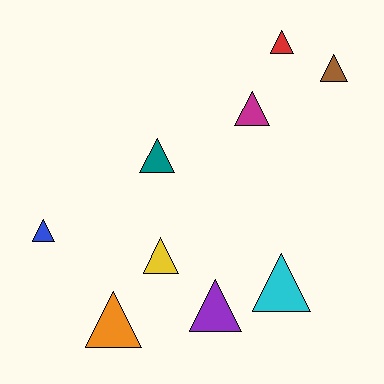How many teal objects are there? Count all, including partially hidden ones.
There is 1 teal object.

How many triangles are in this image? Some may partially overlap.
There are 9 triangles.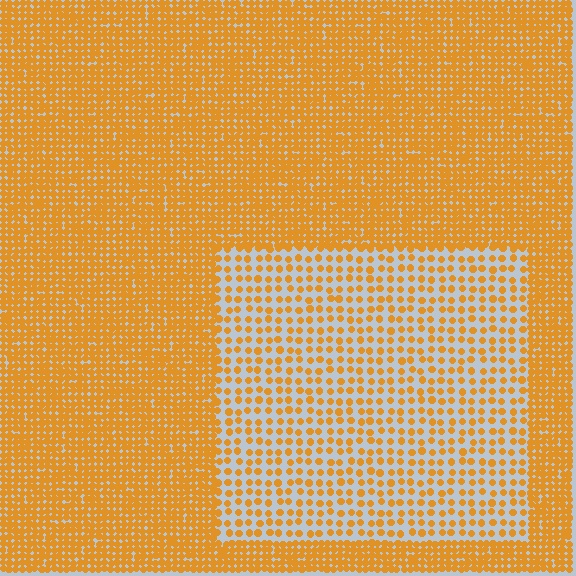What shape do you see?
I see a rectangle.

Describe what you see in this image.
The image contains small orange elements arranged at two different densities. A rectangle-shaped region is visible where the elements are less densely packed than the surrounding area.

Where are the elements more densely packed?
The elements are more densely packed outside the rectangle boundary.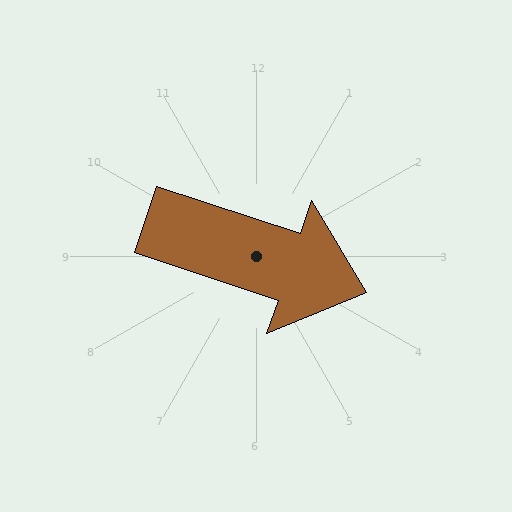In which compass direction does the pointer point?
East.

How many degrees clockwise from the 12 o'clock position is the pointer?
Approximately 108 degrees.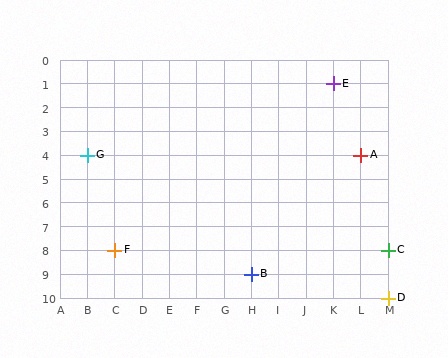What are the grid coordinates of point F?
Point F is at grid coordinates (C, 8).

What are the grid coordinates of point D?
Point D is at grid coordinates (M, 10).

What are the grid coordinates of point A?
Point A is at grid coordinates (L, 4).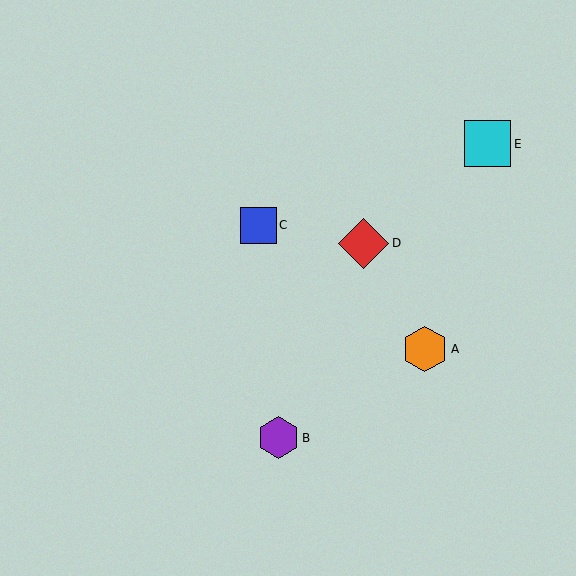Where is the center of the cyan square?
The center of the cyan square is at (488, 144).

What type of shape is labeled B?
Shape B is a purple hexagon.